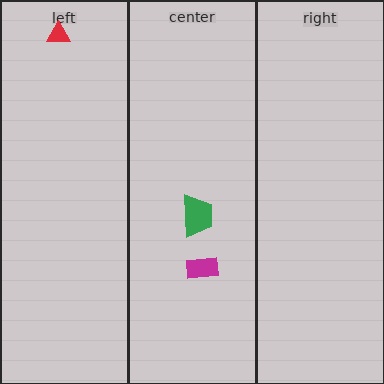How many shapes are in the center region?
2.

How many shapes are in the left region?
1.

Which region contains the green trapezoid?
The center region.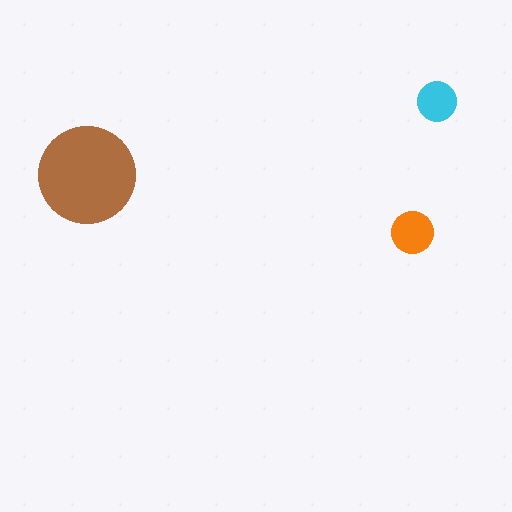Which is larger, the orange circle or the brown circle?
The brown one.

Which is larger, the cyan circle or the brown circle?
The brown one.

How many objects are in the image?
There are 3 objects in the image.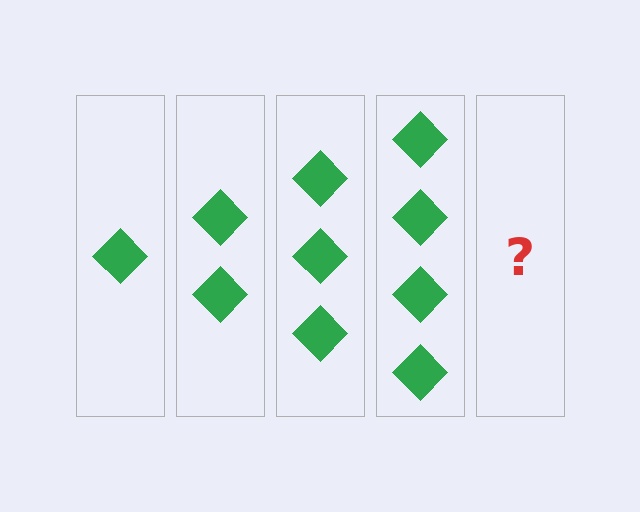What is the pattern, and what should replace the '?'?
The pattern is that each step adds one more diamond. The '?' should be 5 diamonds.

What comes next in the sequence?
The next element should be 5 diamonds.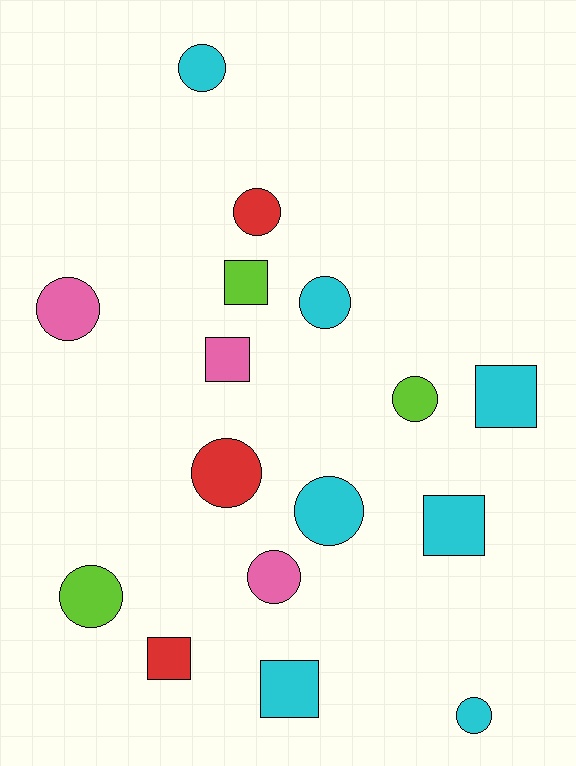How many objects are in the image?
There are 16 objects.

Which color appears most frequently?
Cyan, with 7 objects.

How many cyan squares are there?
There are 3 cyan squares.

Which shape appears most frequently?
Circle, with 10 objects.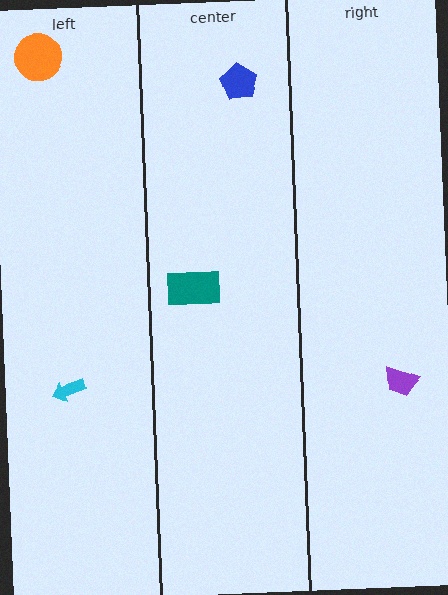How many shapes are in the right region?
1.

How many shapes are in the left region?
2.